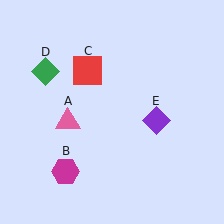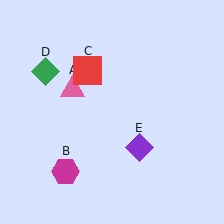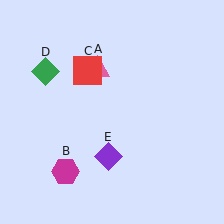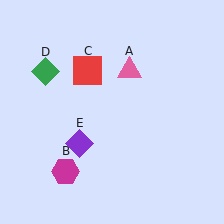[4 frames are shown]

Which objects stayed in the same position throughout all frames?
Magenta hexagon (object B) and red square (object C) and green diamond (object D) remained stationary.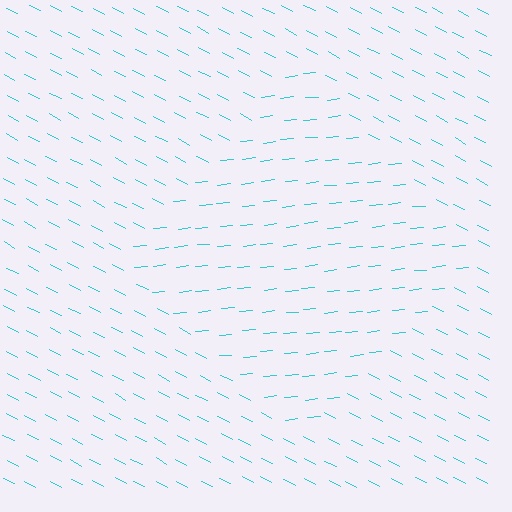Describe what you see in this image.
The image is filled with small cyan line segments. A diamond region in the image has lines oriented differently from the surrounding lines, creating a visible texture boundary.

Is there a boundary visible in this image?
Yes, there is a texture boundary formed by a change in line orientation.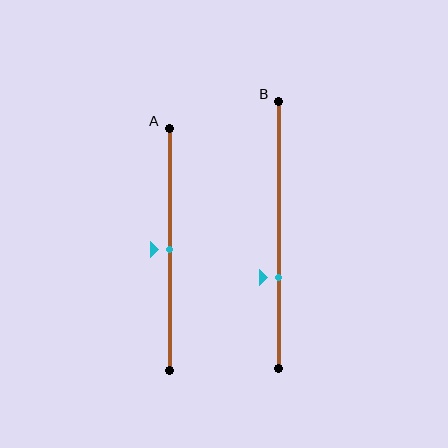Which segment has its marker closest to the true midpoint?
Segment A has its marker closest to the true midpoint.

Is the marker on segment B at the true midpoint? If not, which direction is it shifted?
No, the marker on segment B is shifted downward by about 16% of the segment length.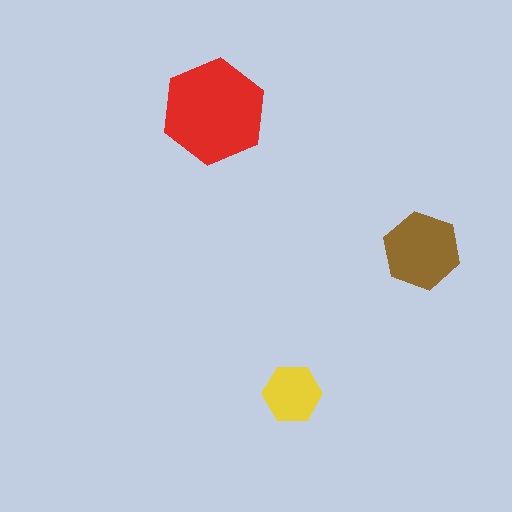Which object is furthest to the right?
The brown hexagon is rightmost.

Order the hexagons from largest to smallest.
the red one, the brown one, the yellow one.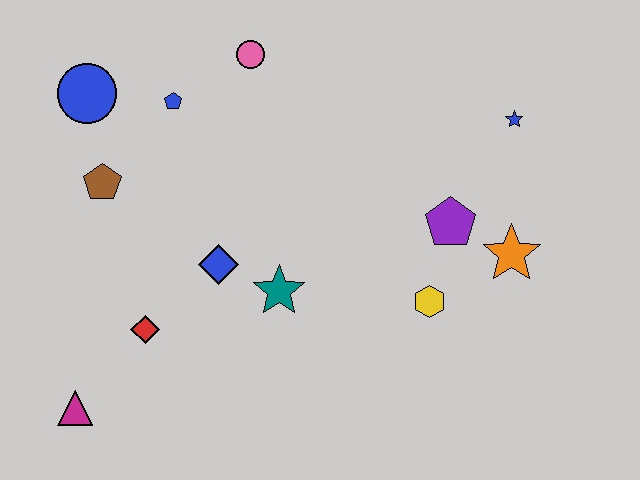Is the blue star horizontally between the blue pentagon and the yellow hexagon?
No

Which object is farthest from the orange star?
The magenta triangle is farthest from the orange star.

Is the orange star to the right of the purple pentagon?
Yes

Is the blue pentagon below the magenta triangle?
No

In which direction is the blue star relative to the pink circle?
The blue star is to the right of the pink circle.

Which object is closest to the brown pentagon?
The blue circle is closest to the brown pentagon.